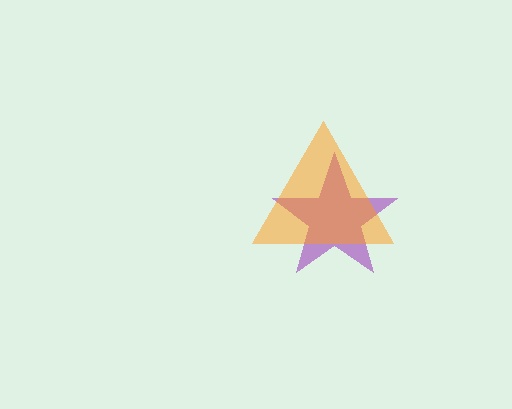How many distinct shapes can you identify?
There are 2 distinct shapes: a purple star, an orange triangle.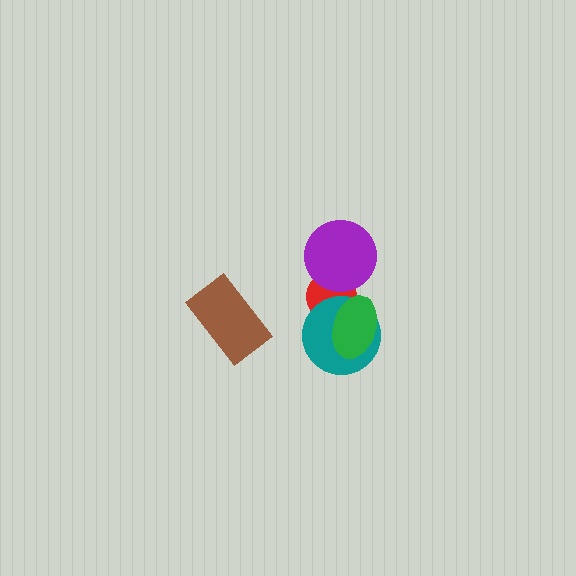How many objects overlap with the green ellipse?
2 objects overlap with the green ellipse.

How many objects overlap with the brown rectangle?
0 objects overlap with the brown rectangle.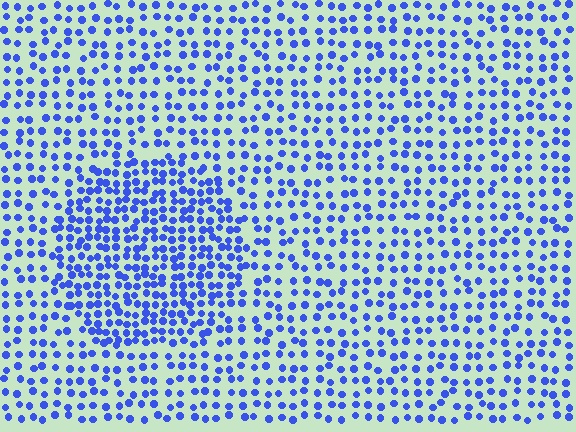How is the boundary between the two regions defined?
The boundary is defined by a change in element density (approximately 1.8x ratio). All elements are the same color, size, and shape.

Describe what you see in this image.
The image contains small blue elements arranged at two different densities. A circle-shaped region is visible where the elements are more densely packed than the surrounding area.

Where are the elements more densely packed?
The elements are more densely packed inside the circle boundary.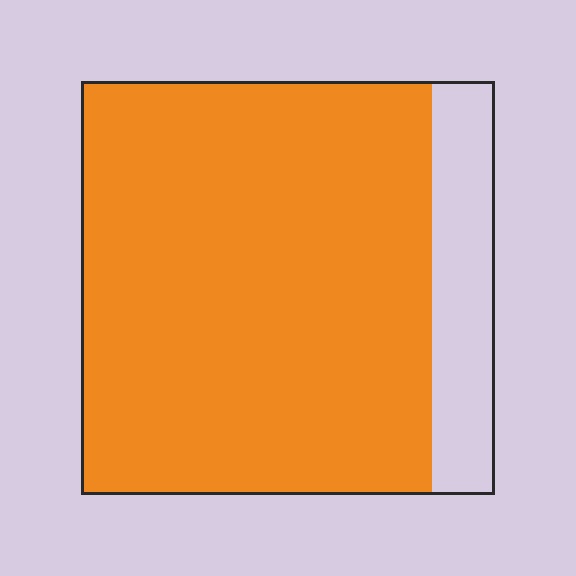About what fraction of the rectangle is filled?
About five sixths (5/6).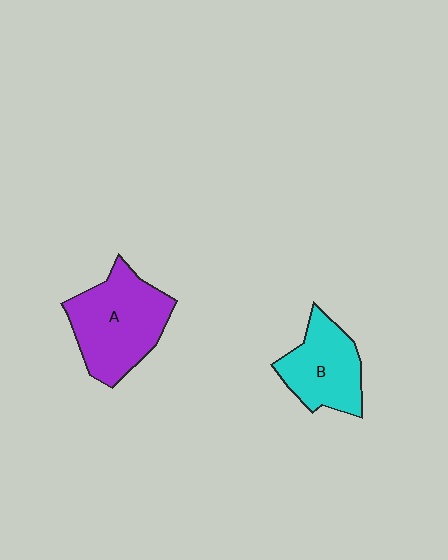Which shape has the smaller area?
Shape B (cyan).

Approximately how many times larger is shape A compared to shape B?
Approximately 1.4 times.